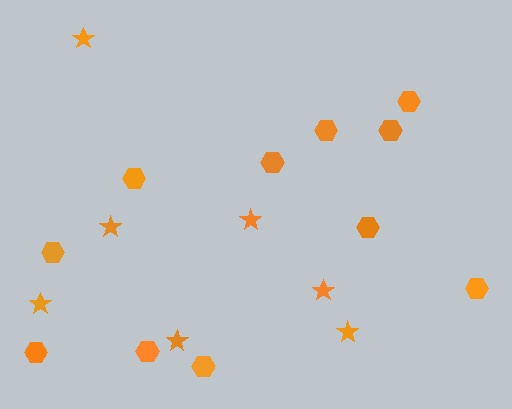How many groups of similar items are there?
There are 2 groups: one group of stars (7) and one group of hexagons (11).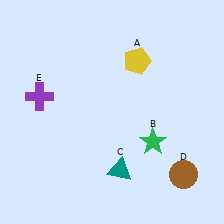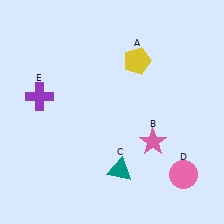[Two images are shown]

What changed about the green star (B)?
In Image 1, B is green. In Image 2, it changed to pink.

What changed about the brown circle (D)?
In Image 1, D is brown. In Image 2, it changed to pink.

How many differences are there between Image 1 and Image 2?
There are 2 differences between the two images.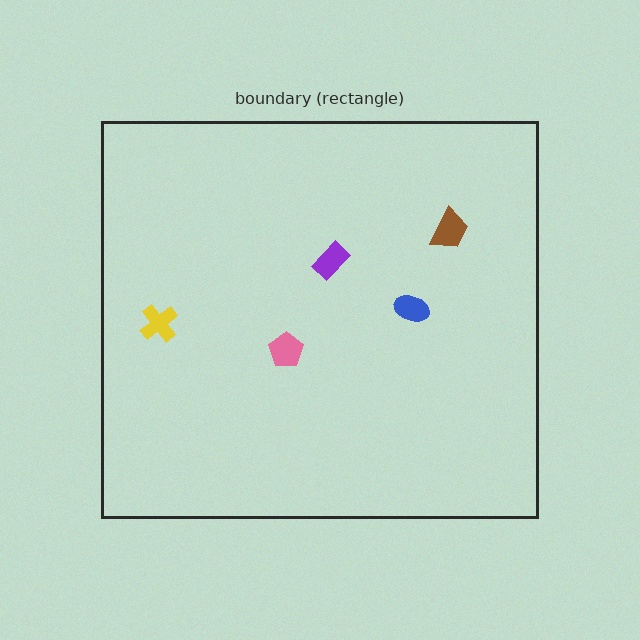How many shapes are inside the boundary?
5 inside, 0 outside.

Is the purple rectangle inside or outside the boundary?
Inside.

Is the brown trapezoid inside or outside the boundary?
Inside.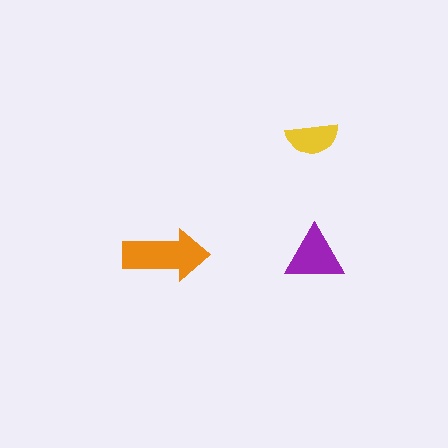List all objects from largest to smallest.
The orange arrow, the purple triangle, the yellow semicircle.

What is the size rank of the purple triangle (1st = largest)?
2nd.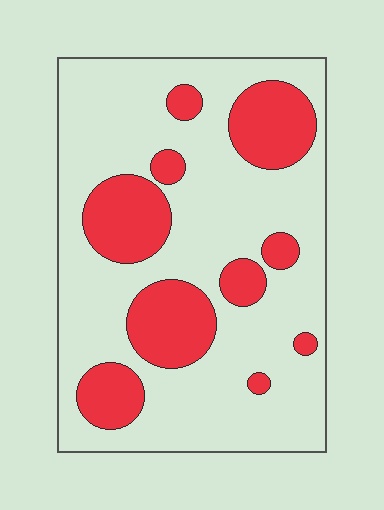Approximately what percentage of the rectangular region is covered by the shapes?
Approximately 25%.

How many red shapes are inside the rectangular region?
10.